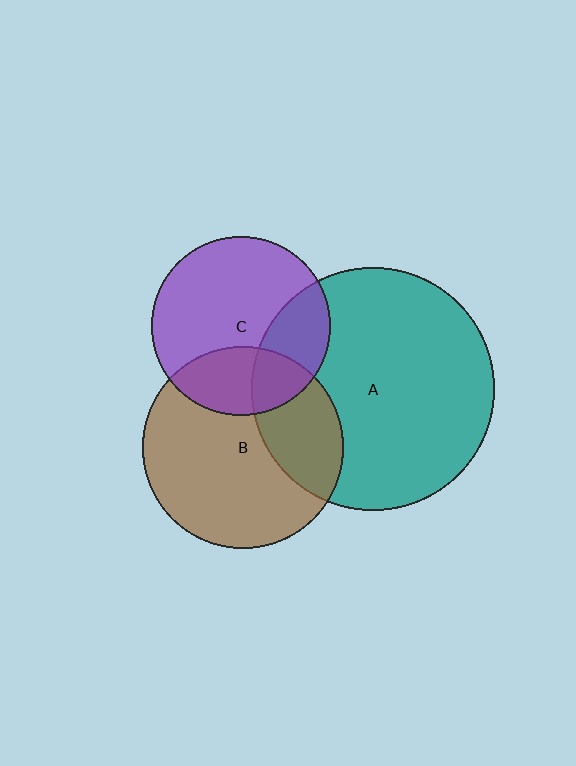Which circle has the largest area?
Circle A (teal).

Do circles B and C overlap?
Yes.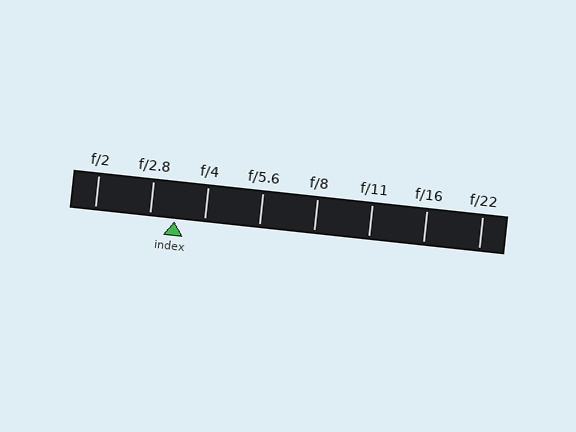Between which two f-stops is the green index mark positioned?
The index mark is between f/2.8 and f/4.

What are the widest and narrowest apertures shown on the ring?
The widest aperture shown is f/2 and the narrowest is f/22.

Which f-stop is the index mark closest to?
The index mark is closest to f/2.8.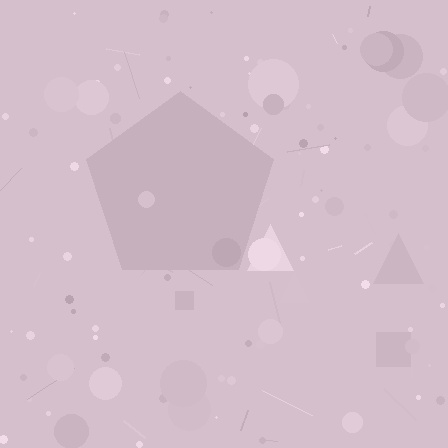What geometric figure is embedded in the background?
A pentagon is embedded in the background.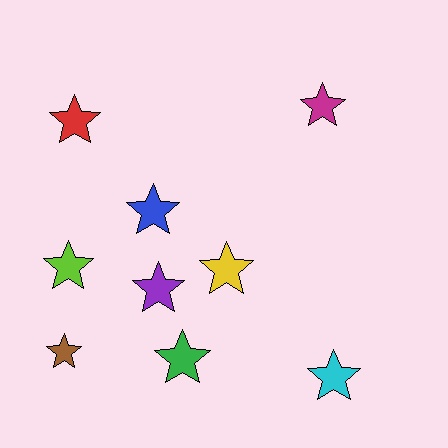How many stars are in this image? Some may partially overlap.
There are 9 stars.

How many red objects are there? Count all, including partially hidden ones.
There is 1 red object.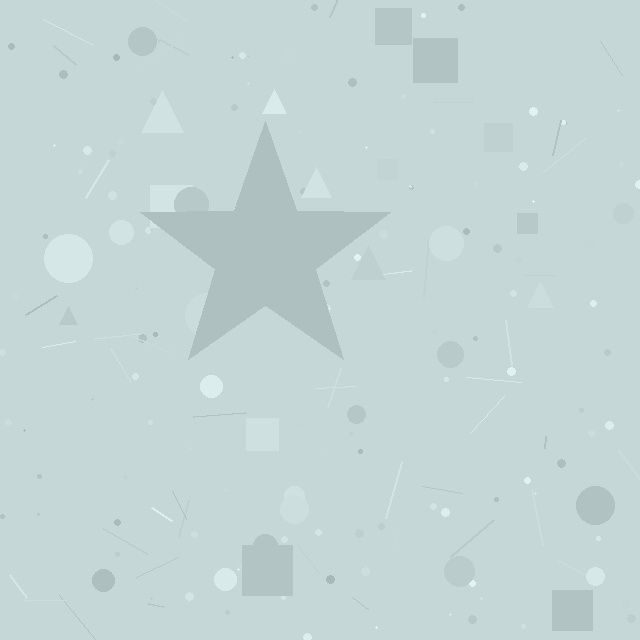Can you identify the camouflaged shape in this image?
The camouflaged shape is a star.